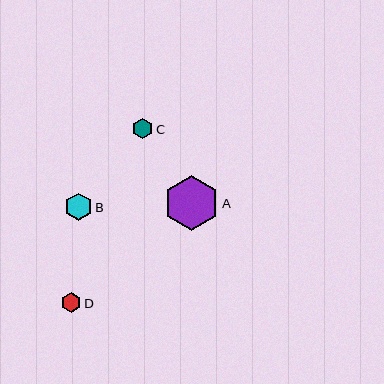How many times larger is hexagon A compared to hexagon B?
Hexagon A is approximately 2.0 times the size of hexagon B.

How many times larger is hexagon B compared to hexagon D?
Hexagon B is approximately 1.4 times the size of hexagon D.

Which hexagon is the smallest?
Hexagon D is the smallest with a size of approximately 20 pixels.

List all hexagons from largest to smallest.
From largest to smallest: A, B, C, D.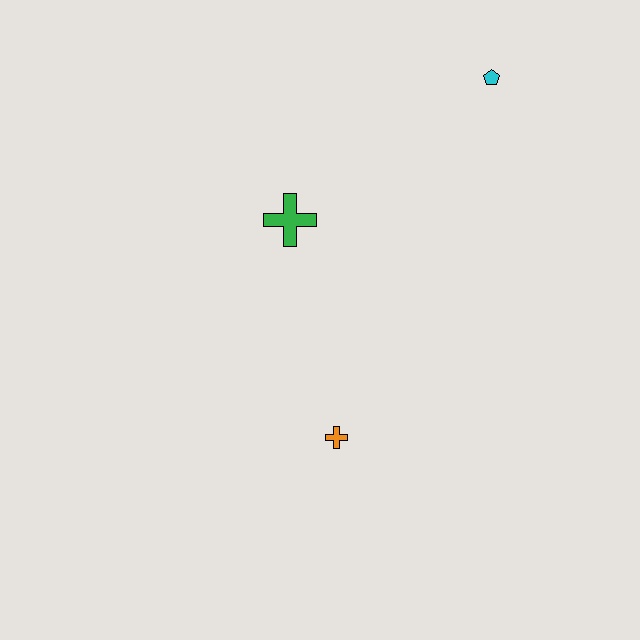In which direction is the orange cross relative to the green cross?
The orange cross is below the green cross.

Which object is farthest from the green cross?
The cyan pentagon is farthest from the green cross.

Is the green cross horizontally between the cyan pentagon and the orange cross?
No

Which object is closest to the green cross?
The orange cross is closest to the green cross.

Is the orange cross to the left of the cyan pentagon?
Yes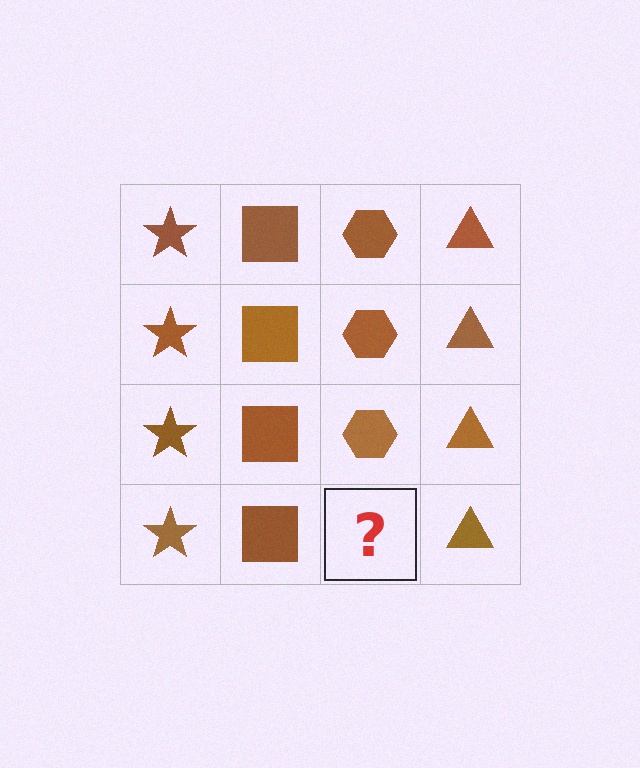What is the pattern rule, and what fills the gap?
The rule is that each column has a consistent shape. The gap should be filled with a brown hexagon.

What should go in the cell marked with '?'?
The missing cell should contain a brown hexagon.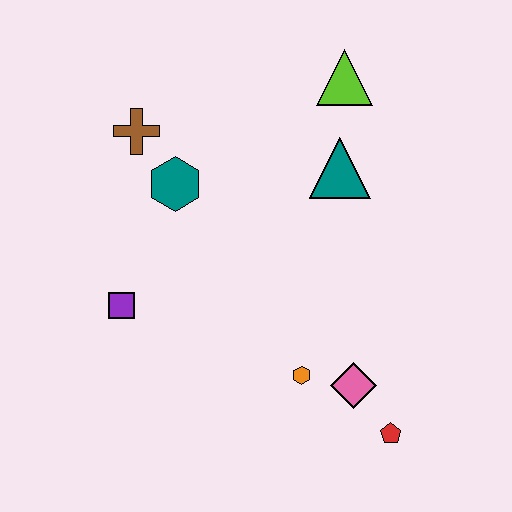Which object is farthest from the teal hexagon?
The red pentagon is farthest from the teal hexagon.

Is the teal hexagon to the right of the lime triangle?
No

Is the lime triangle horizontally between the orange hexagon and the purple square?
No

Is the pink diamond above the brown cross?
No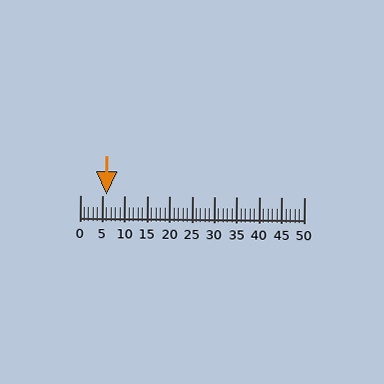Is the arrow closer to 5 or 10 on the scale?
The arrow is closer to 5.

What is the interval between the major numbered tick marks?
The major tick marks are spaced 5 units apart.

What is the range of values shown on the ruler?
The ruler shows values from 0 to 50.